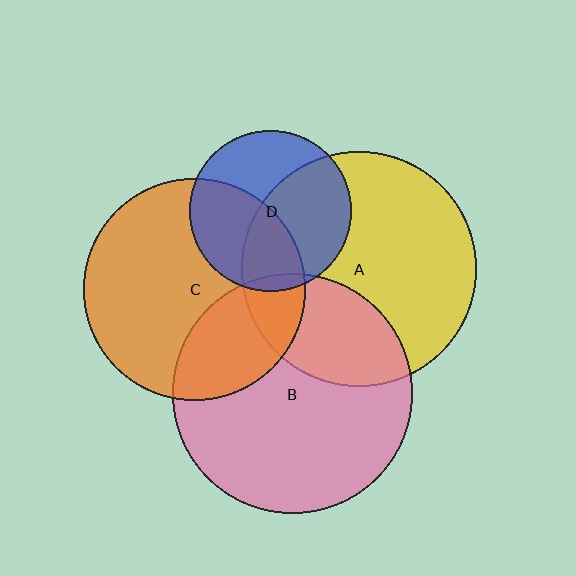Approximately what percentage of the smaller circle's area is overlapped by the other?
Approximately 45%.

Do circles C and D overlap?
Yes.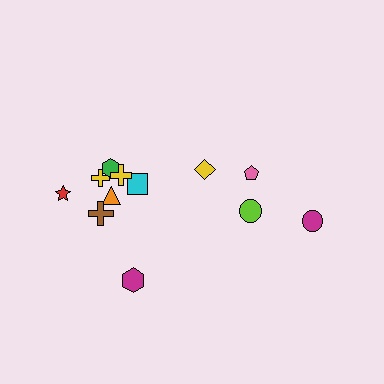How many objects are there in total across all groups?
There are 12 objects.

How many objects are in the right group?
There are 4 objects.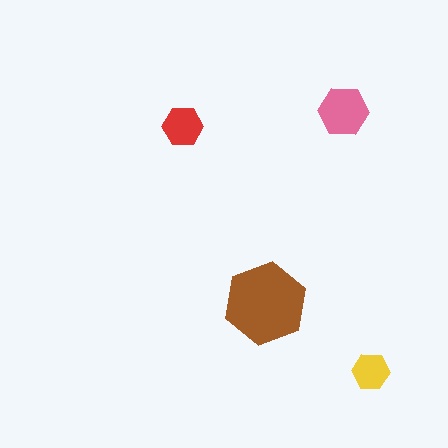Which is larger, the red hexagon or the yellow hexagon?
The red one.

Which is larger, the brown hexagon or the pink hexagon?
The brown one.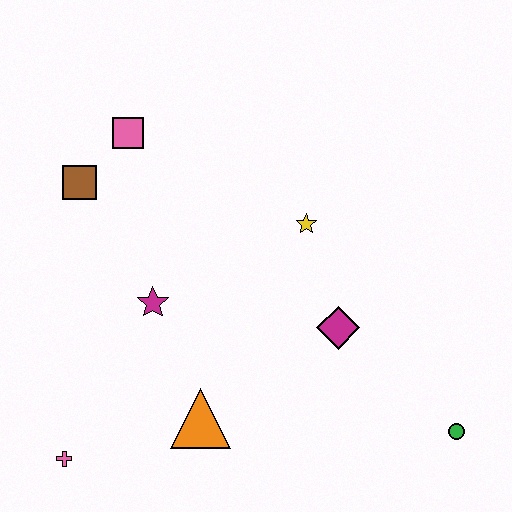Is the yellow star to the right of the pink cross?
Yes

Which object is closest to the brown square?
The pink square is closest to the brown square.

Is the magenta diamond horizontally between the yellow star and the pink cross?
No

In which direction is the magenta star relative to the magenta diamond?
The magenta star is to the left of the magenta diamond.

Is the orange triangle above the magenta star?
No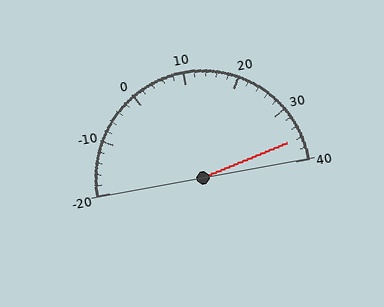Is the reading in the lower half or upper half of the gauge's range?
The reading is in the upper half of the range (-20 to 40).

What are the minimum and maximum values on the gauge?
The gauge ranges from -20 to 40.